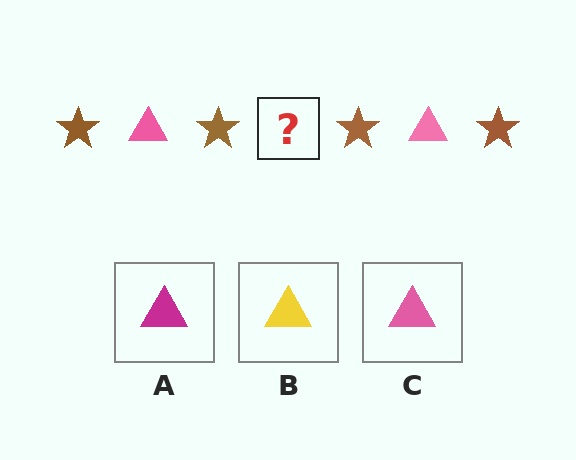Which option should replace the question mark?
Option C.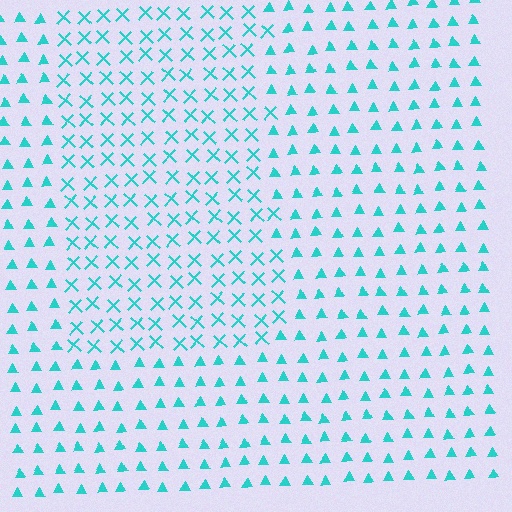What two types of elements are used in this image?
The image uses X marks inside the rectangle region and triangles outside it.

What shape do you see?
I see a rectangle.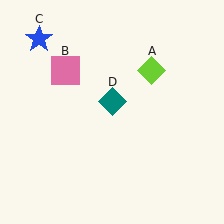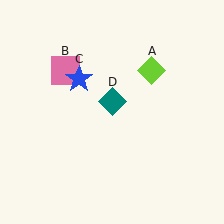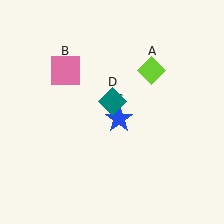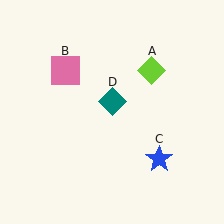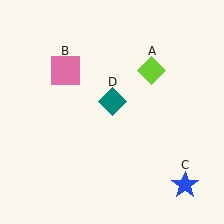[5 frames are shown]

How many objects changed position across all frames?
1 object changed position: blue star (object C).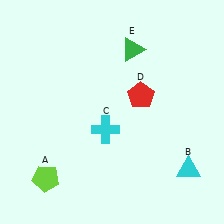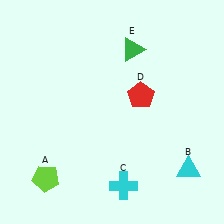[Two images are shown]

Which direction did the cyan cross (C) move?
The cyan cross (C) moved down.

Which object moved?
The cyan cross (C) moved down.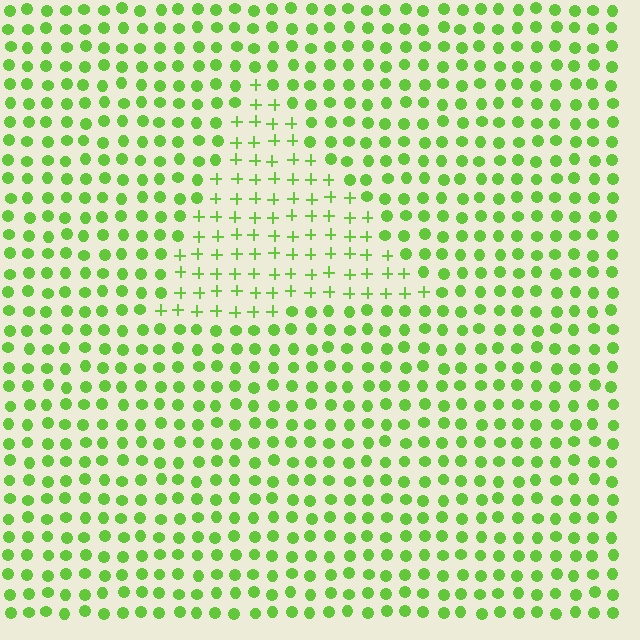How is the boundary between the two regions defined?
The boundary is defined by a change in element shape: plus signs inside vs. circles outside. All elements share the same color and spacing.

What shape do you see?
I see a triangle.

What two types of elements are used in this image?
The image uses plus signs inside the triangle region and circles outside it.